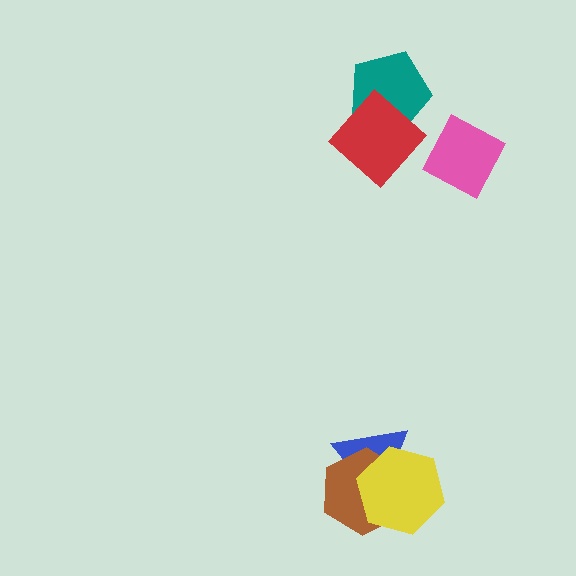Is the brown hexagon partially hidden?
Yes, it is partially covered by another shape.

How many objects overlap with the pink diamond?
0 objects overlap with the pink diamond.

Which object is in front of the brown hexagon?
The yellow hexagon is in front of the brown hexagon.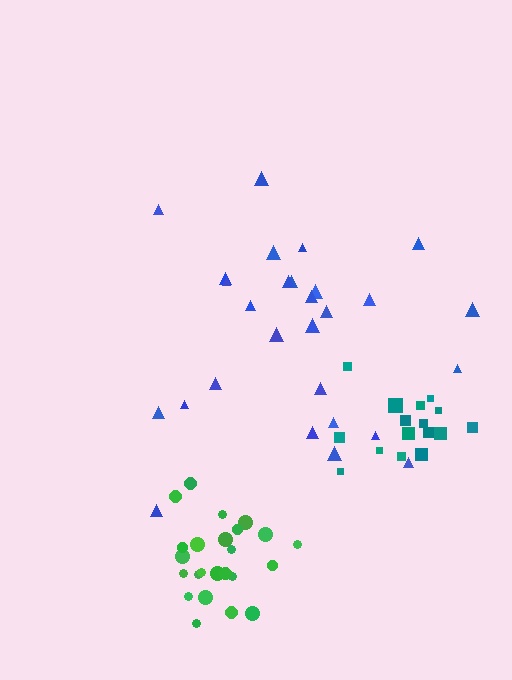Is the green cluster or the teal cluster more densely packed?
Green.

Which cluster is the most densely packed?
Green.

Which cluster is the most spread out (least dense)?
Blue.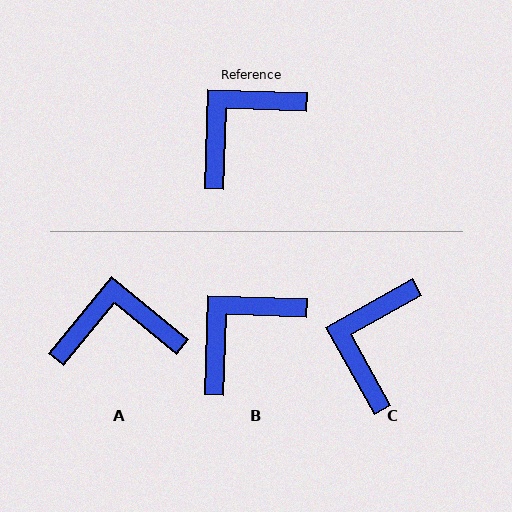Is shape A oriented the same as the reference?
No, it is off by about 37 degrees.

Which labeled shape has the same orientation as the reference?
B.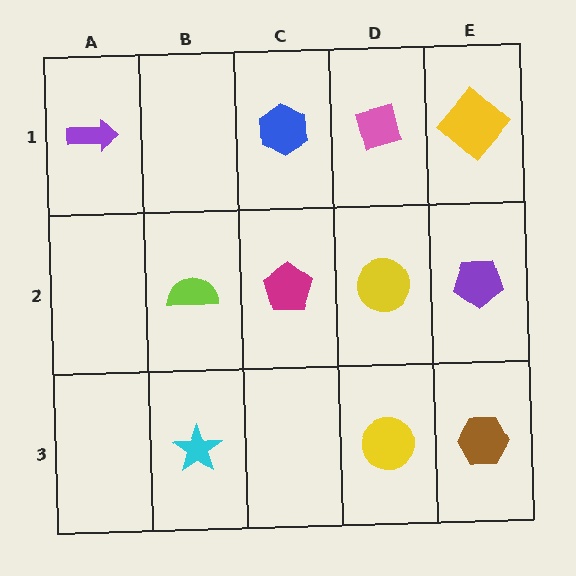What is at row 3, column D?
A yellow circle.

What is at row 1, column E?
A yellow diamond.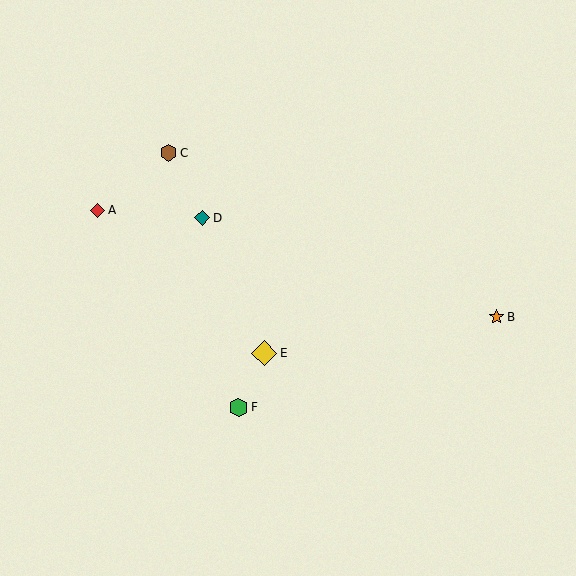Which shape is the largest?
The yellow diamond (labeled E) is the largest.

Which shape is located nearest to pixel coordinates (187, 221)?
The teal diamond (labeled D) at (202, 218) is nearest to that location.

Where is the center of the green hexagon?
The center of the green hexagon is at (238, 407).